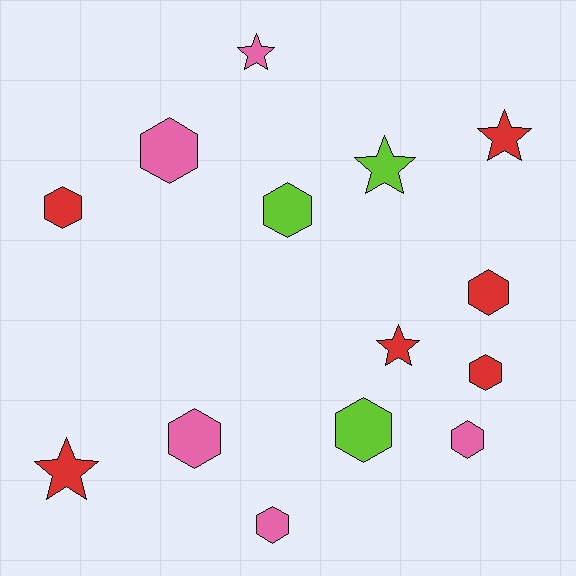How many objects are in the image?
There are 14 objects.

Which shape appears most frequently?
Hexagon, with 9 objects.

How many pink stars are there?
There is 1 pink star.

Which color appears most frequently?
Red, with 6 objects.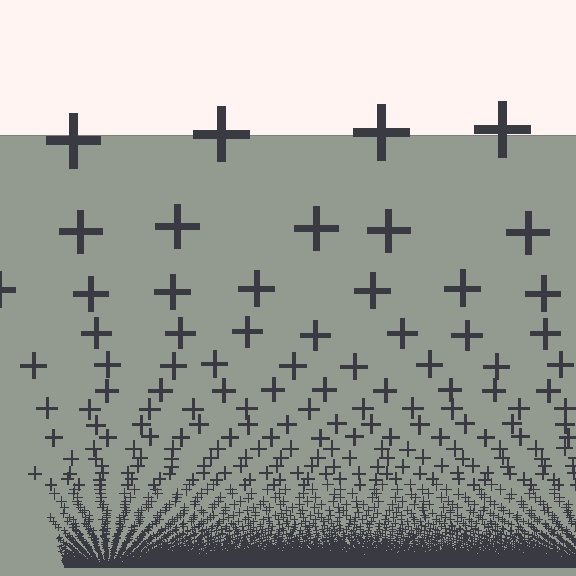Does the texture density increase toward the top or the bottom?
Density increases toward the bottom.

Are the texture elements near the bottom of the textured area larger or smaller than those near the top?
Smaller. The gradient is inverted — elements near the bottom are smaller and denser.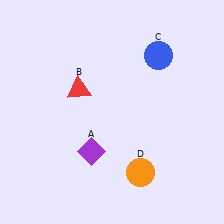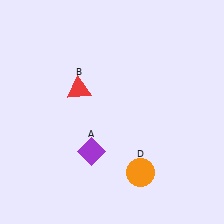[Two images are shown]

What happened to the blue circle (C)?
The blue circle (C) was removed in Image 2. It was in the top-right area of Image 1.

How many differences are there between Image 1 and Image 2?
There is 1 difference between the two images.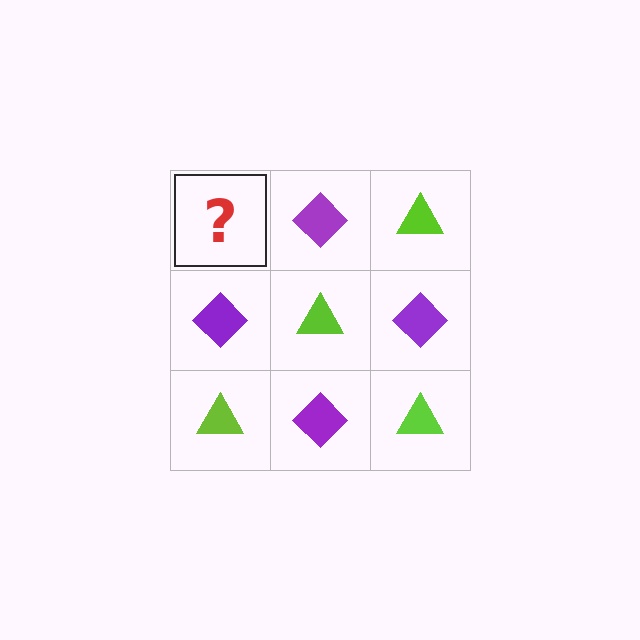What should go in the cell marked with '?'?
The missing cell should contain a lime triangle.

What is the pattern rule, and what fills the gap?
The rule is that it alternates lime triangle and purple diamond in a checkerboard pattern. The gap should be filled with a lime triangle.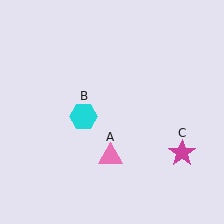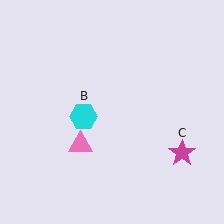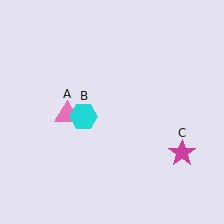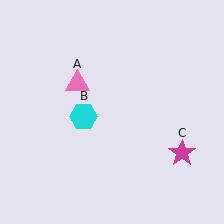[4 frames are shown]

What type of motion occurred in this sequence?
The pink triangle (object A) rotated clockwise around the center of the scene.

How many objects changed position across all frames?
1 object changed position: pink triangle (object A).